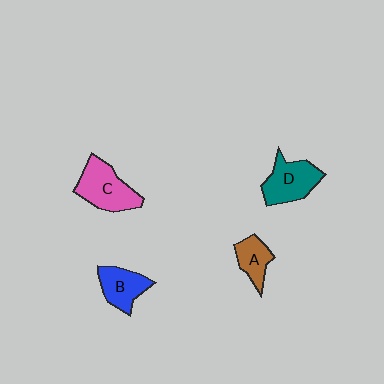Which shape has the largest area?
Shape C (pink).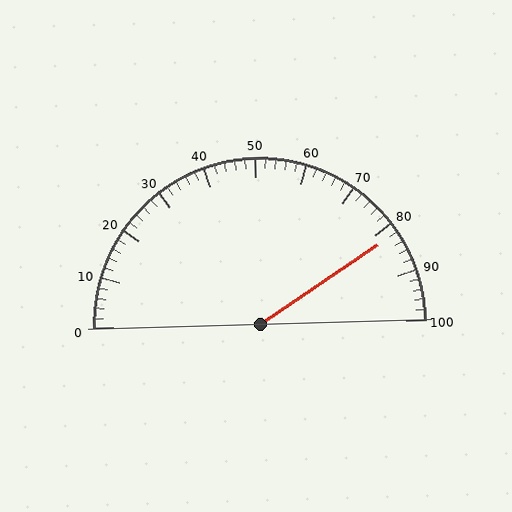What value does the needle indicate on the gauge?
The needle indicates approximately 82.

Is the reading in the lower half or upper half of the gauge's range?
The reading is in the upper half of the range (0 to 100).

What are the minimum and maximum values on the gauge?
The gauge ranges from 0 to 100.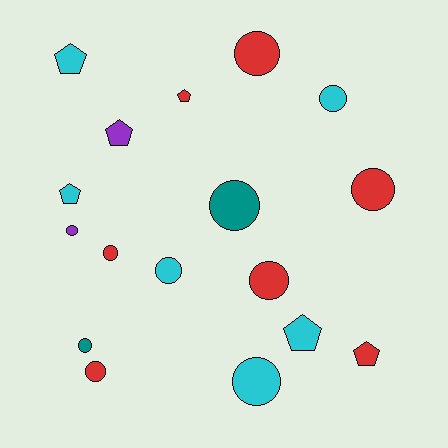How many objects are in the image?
There are 17 objects.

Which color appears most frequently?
Red, with 7 objects.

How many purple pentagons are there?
There is 1 purple pentagon.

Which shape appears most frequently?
Circle, with 11 objects.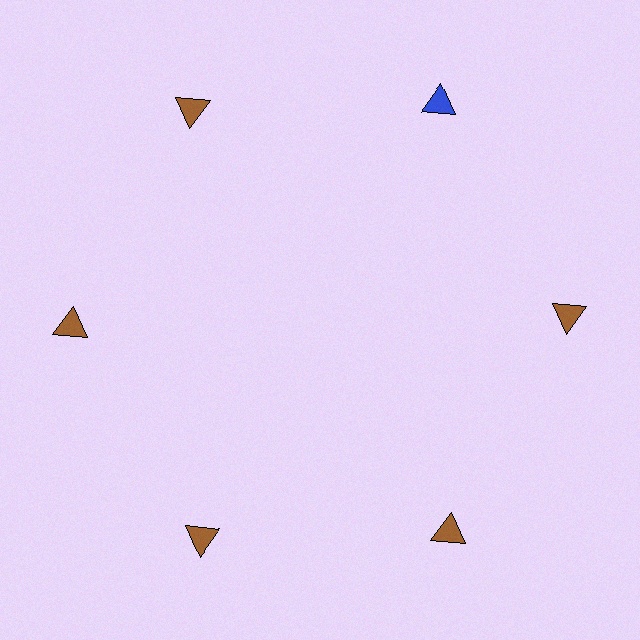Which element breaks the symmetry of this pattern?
The blue triangle at roughly the 1 o'clock position breaks the symmetry. All other shapes are brown triangles.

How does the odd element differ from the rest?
It has a different color: blue instead of brown.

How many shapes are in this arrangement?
There are 6 shapes arranged in a ring pattern.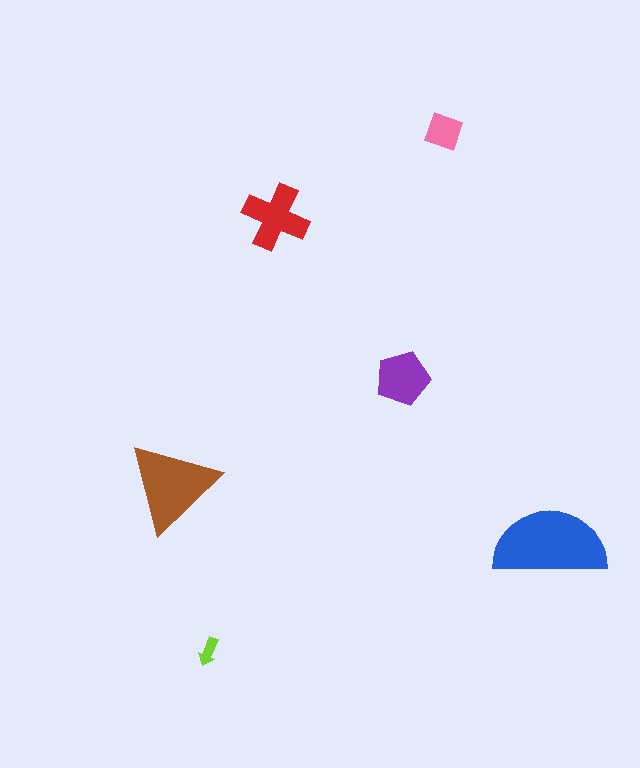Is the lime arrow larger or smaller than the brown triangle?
Smaller.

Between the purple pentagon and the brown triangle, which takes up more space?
The brown triangle.